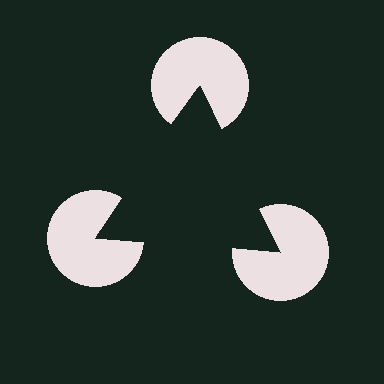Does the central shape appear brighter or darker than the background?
It typically appears slightly darker than the background, even though no actual brightness change is drawn.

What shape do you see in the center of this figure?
An illusory triangle — its edges are inferred from the aligned wedge cuts in the pac-man discs, not physically drawn.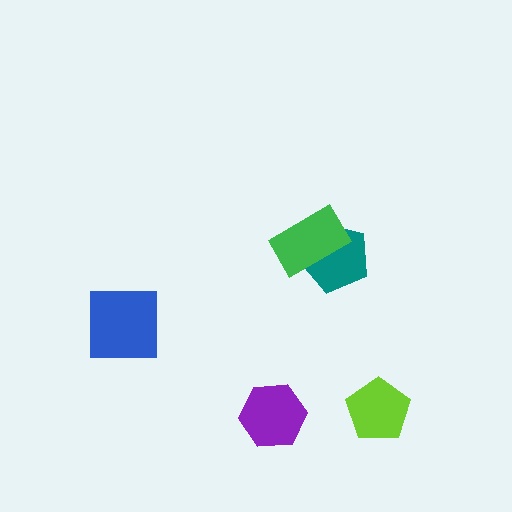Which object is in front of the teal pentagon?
The green rectangle is in front of the teal pentagon.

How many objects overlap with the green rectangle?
1 object overlaps with the green rectangle.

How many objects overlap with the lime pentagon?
0 objects overlap with the lime pentagon.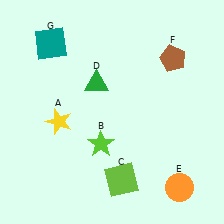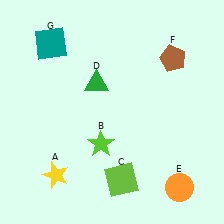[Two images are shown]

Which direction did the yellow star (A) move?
The yellow star (A) moved down.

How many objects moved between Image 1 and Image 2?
1 object moved between the two images.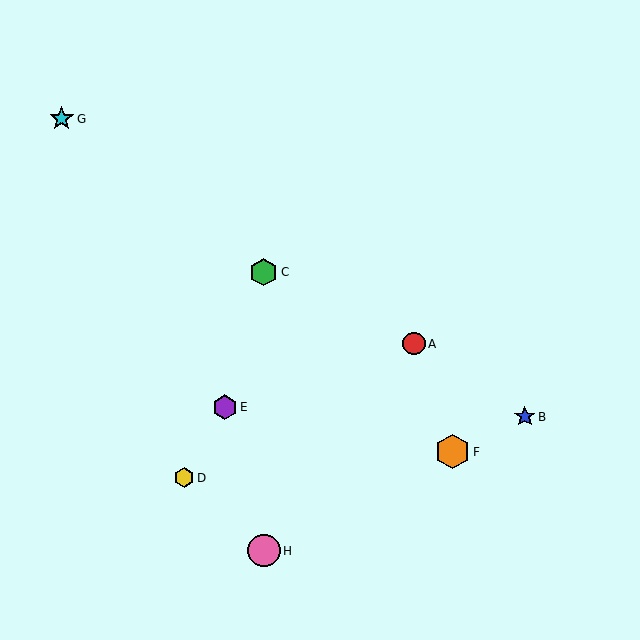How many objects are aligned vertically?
2 objects (C, H) are aligned vertically.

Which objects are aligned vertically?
Objects C, H are aligned vertically.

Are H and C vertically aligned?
Yes, both are at x≈264.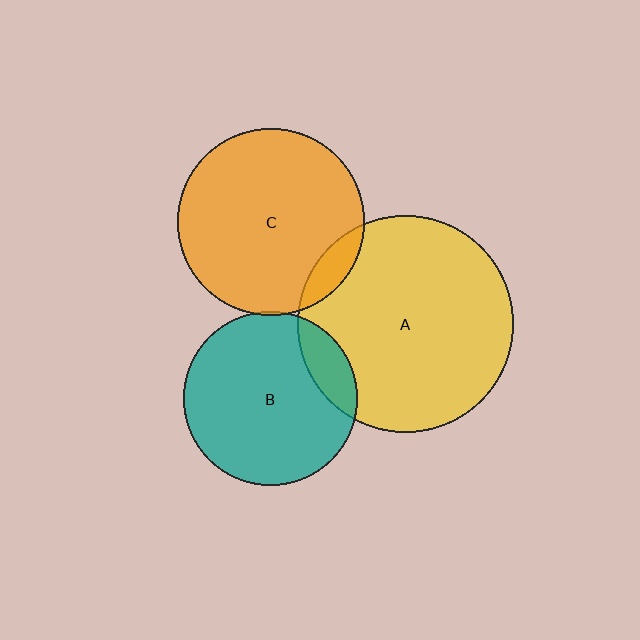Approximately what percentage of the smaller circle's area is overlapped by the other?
Approximately 10%.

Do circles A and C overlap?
Yes.